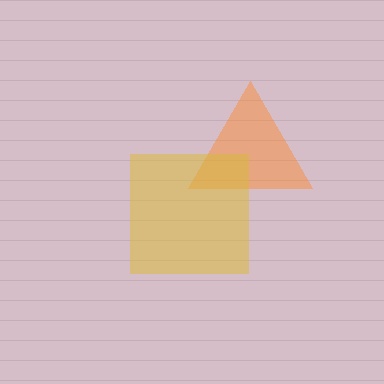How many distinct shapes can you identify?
There are 2 distinct shapes: an orange triangle, a yellow square.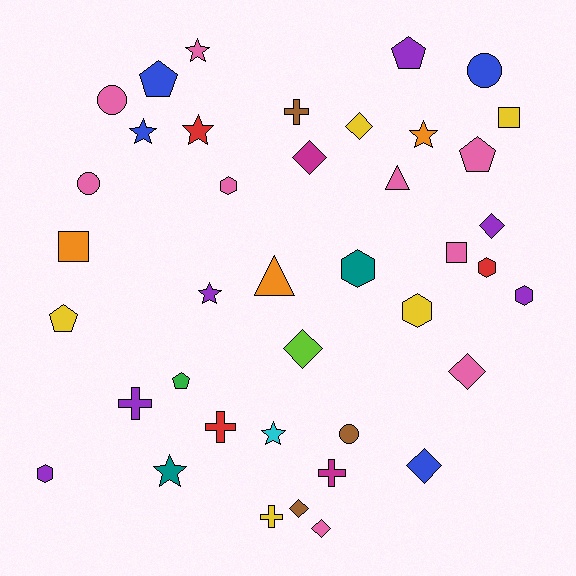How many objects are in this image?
There are 40 objects.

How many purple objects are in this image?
There are 6 purple objects.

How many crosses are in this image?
There are 5 crosses.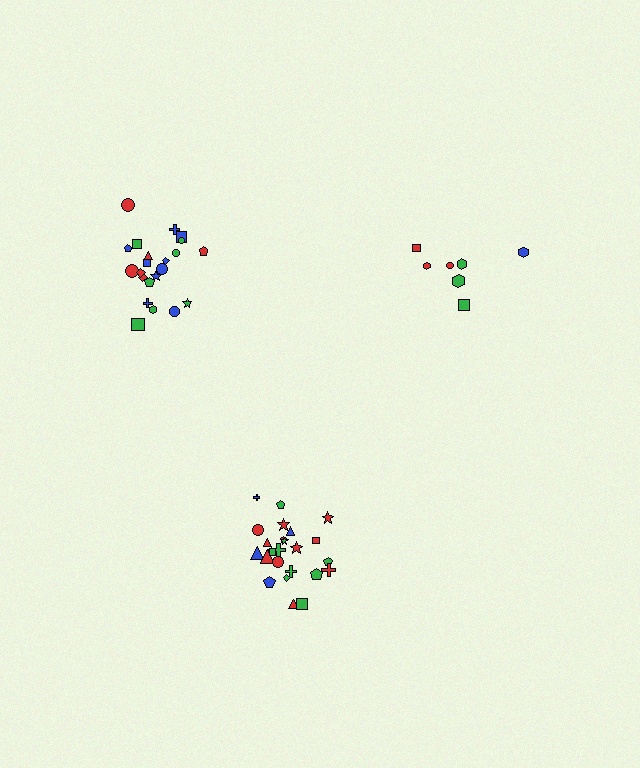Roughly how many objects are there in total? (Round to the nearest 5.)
Roughly 55 objects in total.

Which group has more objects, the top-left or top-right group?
The top-left group.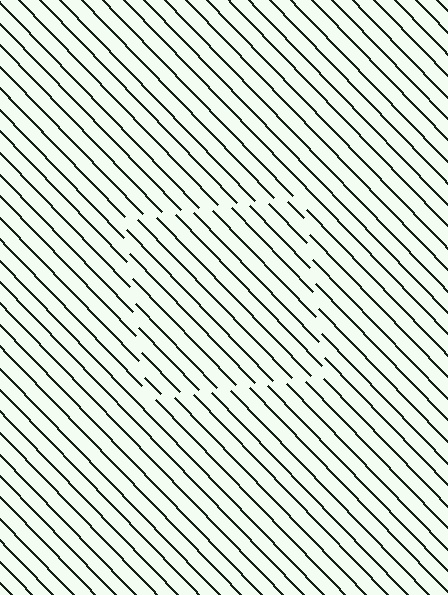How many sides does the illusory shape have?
4 sides — the line-ends trace a square.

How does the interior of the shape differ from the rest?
The interior of the shape contains the same grating, shifted by half a period — the contour is defined by the phase discontinuity where line-ends from the inner and outer gratings abut.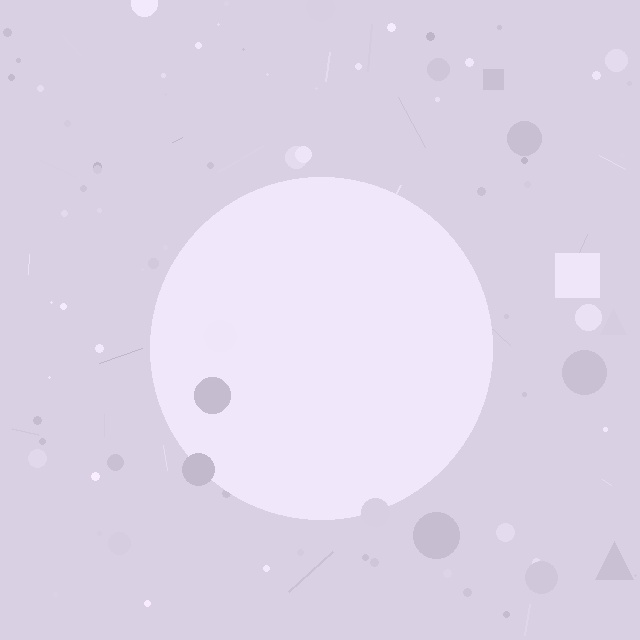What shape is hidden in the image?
A circle is hidden in the image.